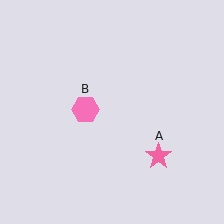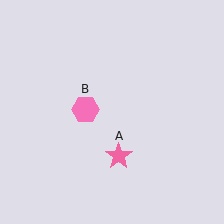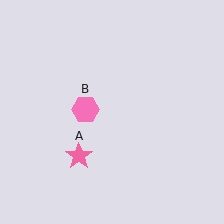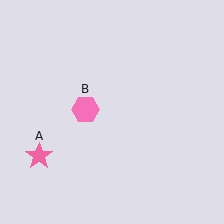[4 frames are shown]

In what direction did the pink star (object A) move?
The pink star (object A) moved left.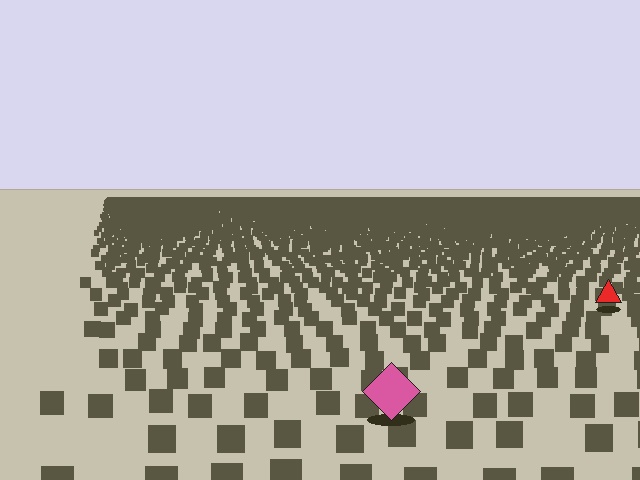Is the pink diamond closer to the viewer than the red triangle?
Yes. The pink diamond is closer — you can tell from the texture gradient: the ground texture is coarser near it.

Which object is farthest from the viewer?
The red triangle is farthest from the viewer. It appears smaller and the ground texture around it is denser.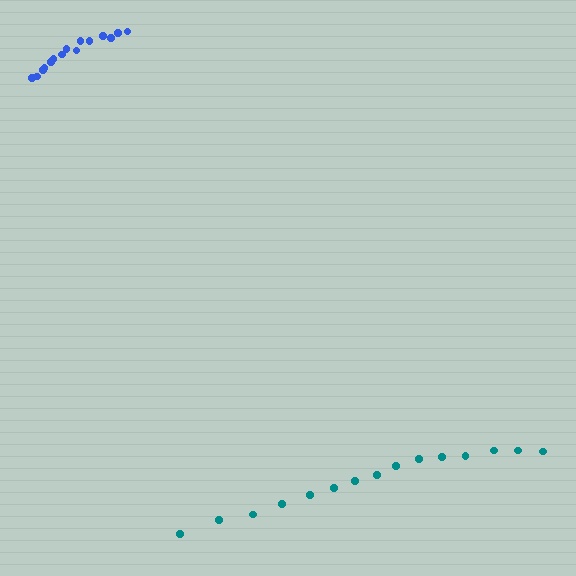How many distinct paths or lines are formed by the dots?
There are 2 distinct paths.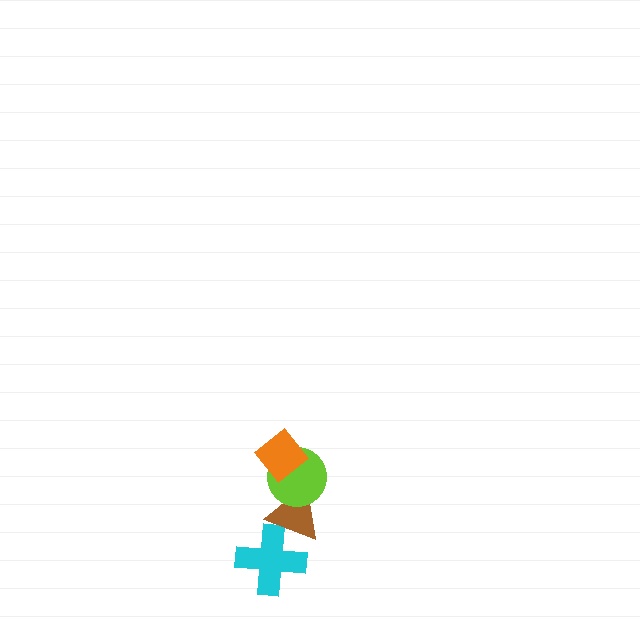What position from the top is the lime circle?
The lime circle is 2nd from the top.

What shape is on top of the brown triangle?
The lime circle is on top of the brown triangle.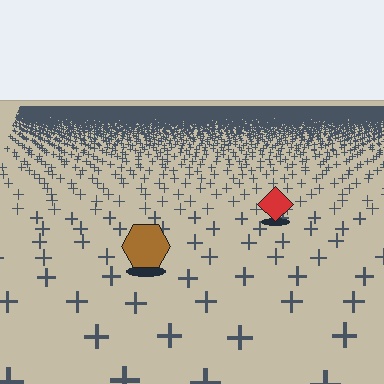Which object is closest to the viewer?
The brown hexagon is closest. The texture marks near it are larger and more spread out.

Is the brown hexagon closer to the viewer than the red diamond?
Yes. The brown hexagon is closer — you can tell from the texture gradient: the ground texture is coarser near it.